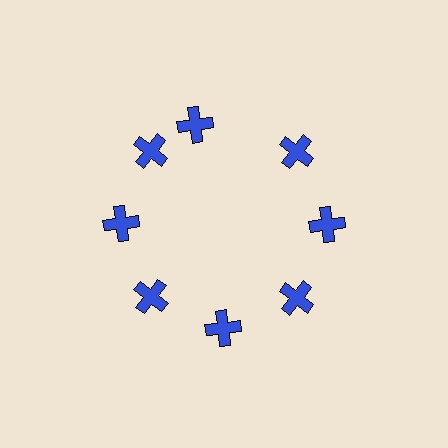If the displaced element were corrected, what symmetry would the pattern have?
It would have 8-fold rotational symmetry — the pattern would map onto itself every 45 degrees.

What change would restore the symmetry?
The symmetry would be restored by rotating it back into even spacing with its neighbors so that all 8 crosses sit at equal angles and equal distance from the center.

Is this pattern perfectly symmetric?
No. The 8 blue crosses are arranged in a ring, but one element near the 12 o'clock position is rotated out of alignment along the ring, breaking the 8-fold rotational symmetry.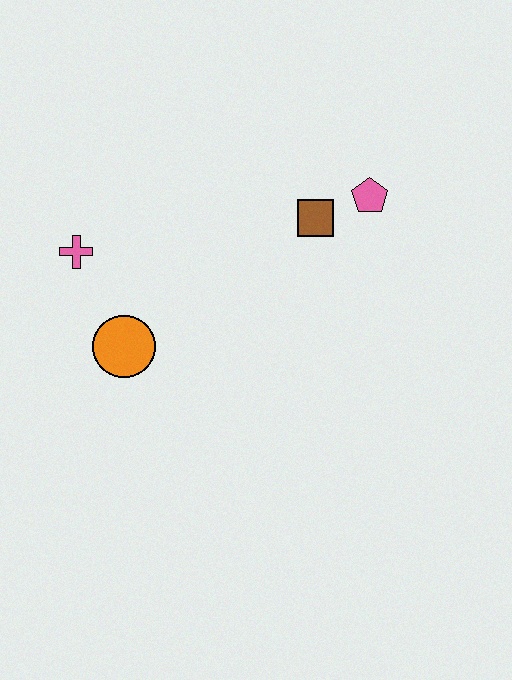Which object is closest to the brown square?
The pink pentagon is closest to the brown square.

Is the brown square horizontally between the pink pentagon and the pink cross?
Yes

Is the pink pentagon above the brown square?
Yes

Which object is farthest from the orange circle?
The pink pentagon is farthest from the orange circle.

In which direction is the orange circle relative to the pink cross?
The orange circle is below the pink cross.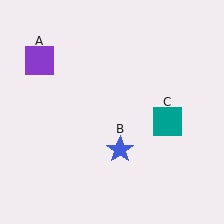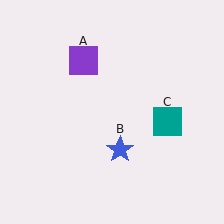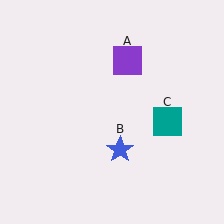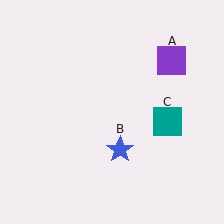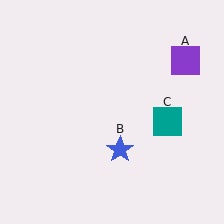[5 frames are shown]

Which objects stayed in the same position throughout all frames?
Blue star (object B) and teal square (object C) remained stationary.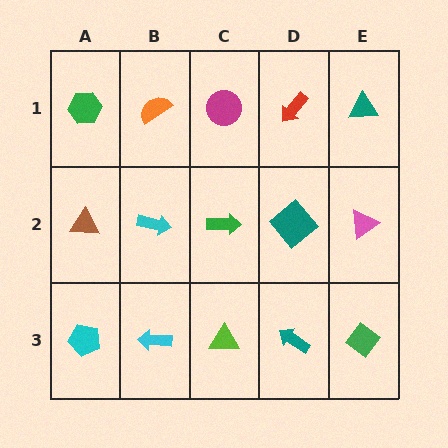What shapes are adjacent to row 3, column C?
A green arrow (row 2, column C), a cyan arrow (row 3, column B), a teal arrow (row 3, column D).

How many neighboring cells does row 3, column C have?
3.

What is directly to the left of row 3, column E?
A teal arrow.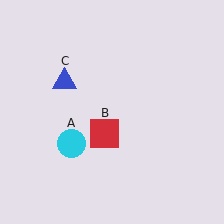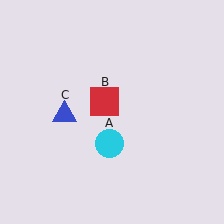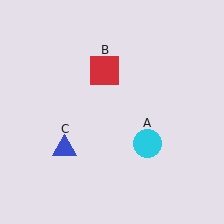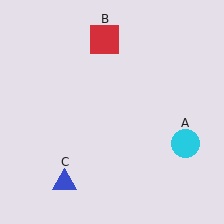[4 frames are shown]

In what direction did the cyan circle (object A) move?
The cyan circle (object A) moved right.